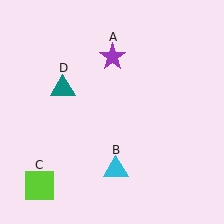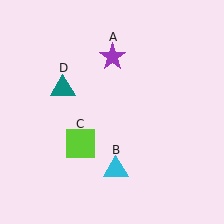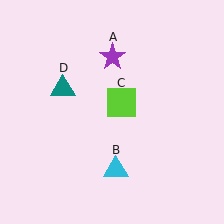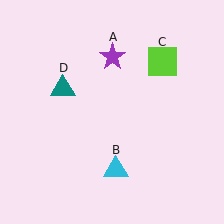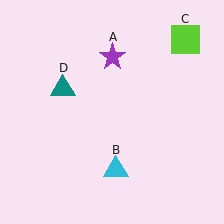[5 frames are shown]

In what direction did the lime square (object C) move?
The lime square (object C) moved up and to the right.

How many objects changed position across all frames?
1 object changed position: lime square (object C).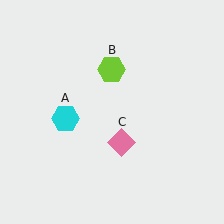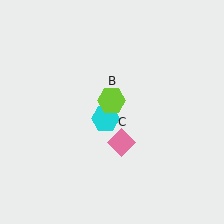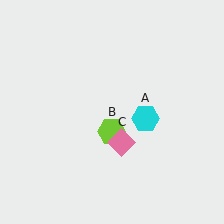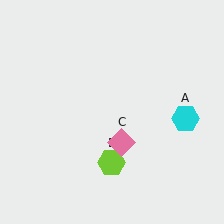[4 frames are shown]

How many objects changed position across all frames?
2 objects changed position: cyan hexagon (object A), lime hexagon (object B).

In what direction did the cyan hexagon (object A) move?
The cyan hexagon (object A) moved right.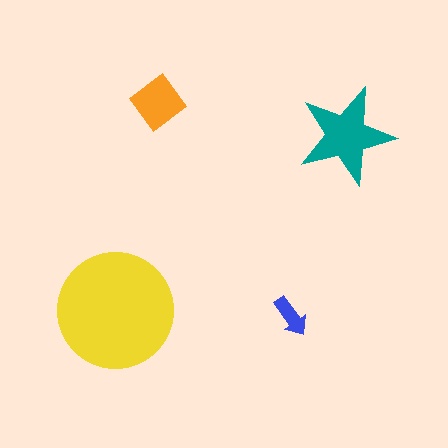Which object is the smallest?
The blue arrow.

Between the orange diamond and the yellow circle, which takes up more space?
The yellow circle.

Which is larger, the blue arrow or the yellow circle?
The yellow circle.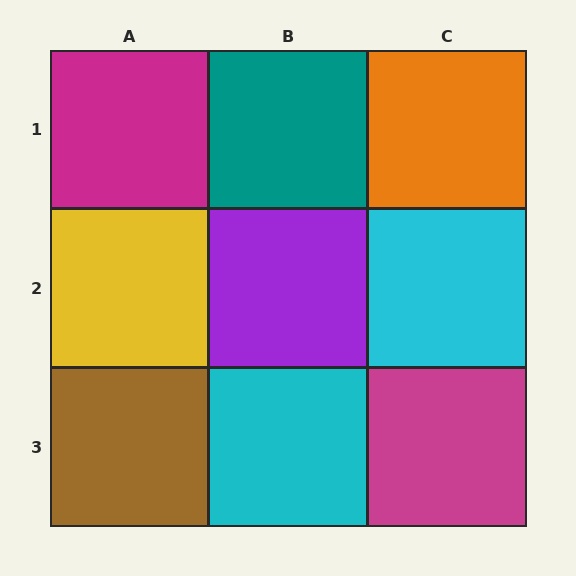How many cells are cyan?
2 cells are cyan.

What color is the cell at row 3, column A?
Brown.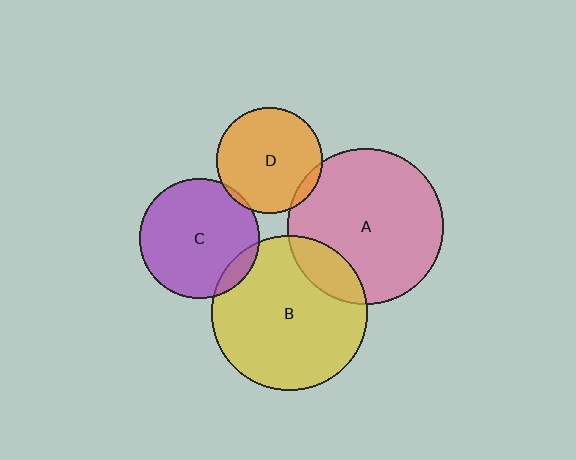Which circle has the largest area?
Circle A (pink).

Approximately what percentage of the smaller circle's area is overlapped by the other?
Approximately 15%.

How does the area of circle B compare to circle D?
Approximately 2.1 times.